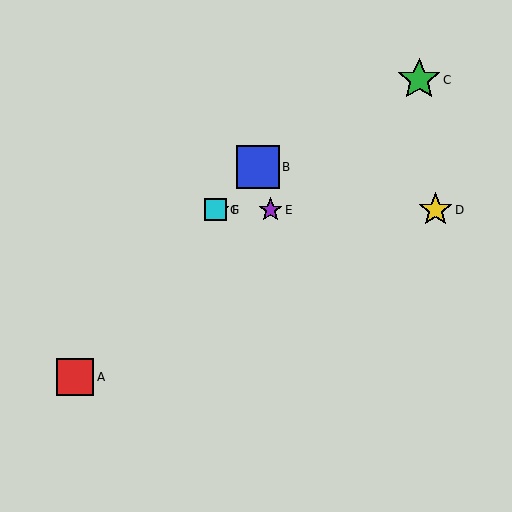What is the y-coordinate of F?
Object F is at y≈210.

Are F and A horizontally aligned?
No, F is at y≈210 and A is at y≈377.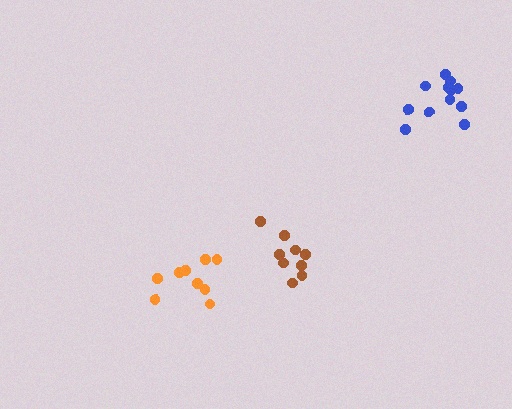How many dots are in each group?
Group 1: 12 dots, Group 2: 9 dots, Group 3: 9 dots (30 total).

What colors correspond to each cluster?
The clusters are colored: blue, brown, orange.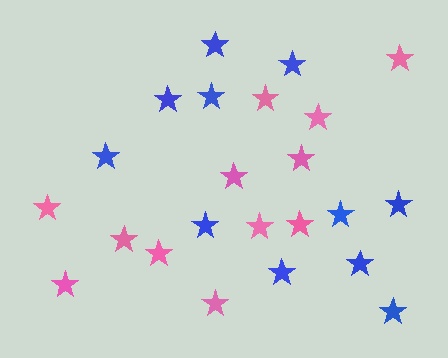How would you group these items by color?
There are 2 groups: one group of blue stars (11) and one group of pink stars (12).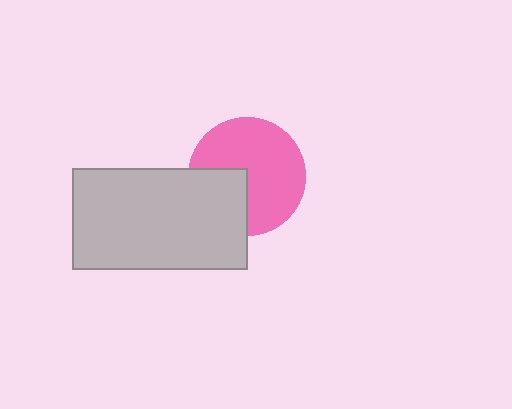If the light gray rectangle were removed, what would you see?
You would see the complete pink circle.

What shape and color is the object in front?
The object in front is a light gray rectangle.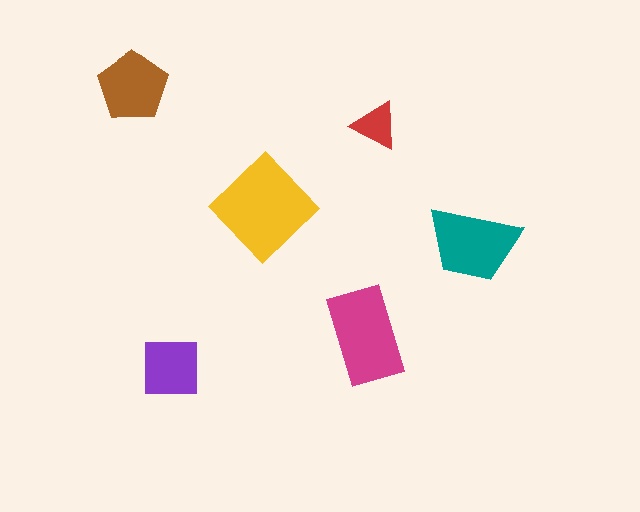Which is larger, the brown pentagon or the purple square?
The brown pentagon.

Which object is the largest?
The yellow diamond.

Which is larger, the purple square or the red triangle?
The purple square.